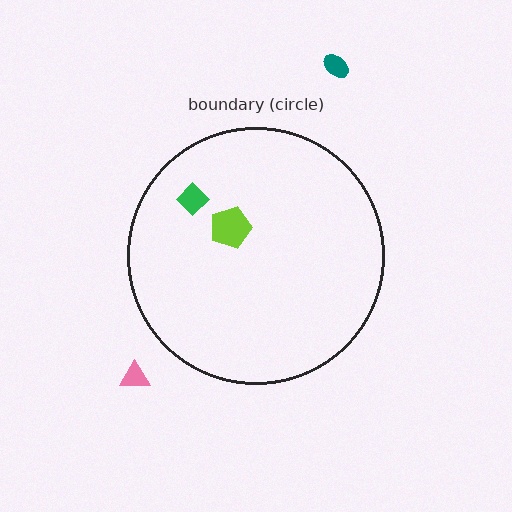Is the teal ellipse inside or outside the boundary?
Outside.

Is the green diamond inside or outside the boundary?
Inside.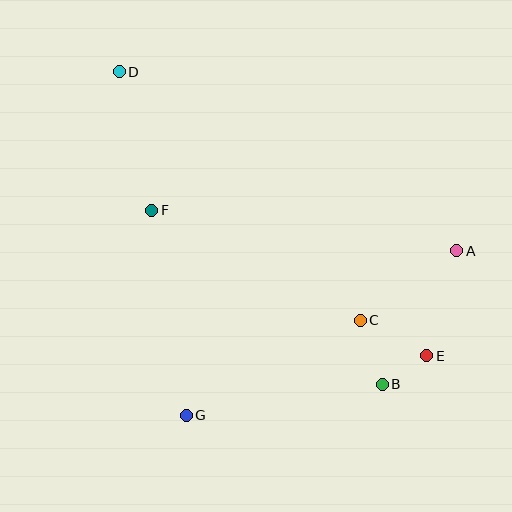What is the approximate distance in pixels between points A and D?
The distance between A and D is approximately 382 pixels.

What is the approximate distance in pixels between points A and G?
The distance between A and G is approximately 317 pixels.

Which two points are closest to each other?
Points B and E are closest to each other.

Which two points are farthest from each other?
Points D and E are farthest from each other.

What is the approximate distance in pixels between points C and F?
The distance between C and F is approximately 236 pixels.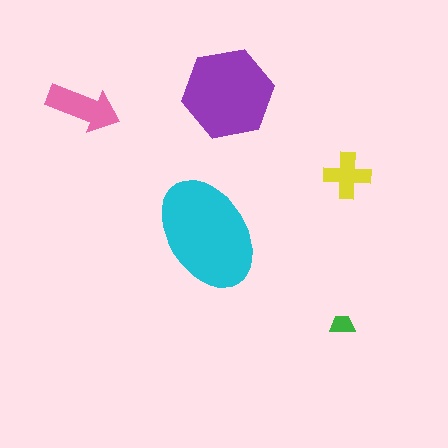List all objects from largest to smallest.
The cyan ellipse, the purple hexagon, the pink arrow, the yellow cross, the green trapezoid.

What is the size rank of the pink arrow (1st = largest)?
3rd.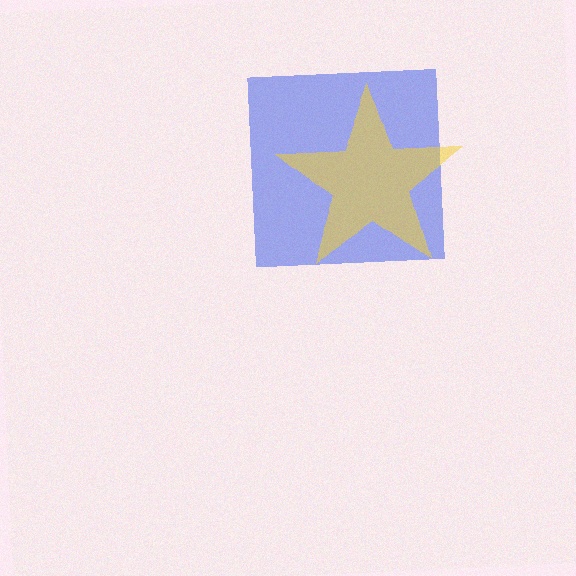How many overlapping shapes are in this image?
There are 2 overlapping shapes in the image.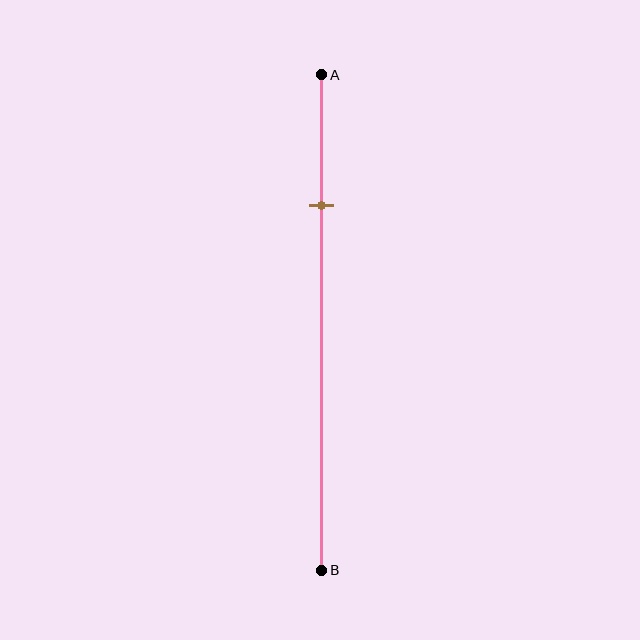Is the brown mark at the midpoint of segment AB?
No, the mark is at about 25% from A, not at the 50% midpoint.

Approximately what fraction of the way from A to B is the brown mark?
The brown mark is approximately 25% of the way from A to B.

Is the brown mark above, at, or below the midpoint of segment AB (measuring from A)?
The brown mark is above the midpoint of segment AB.